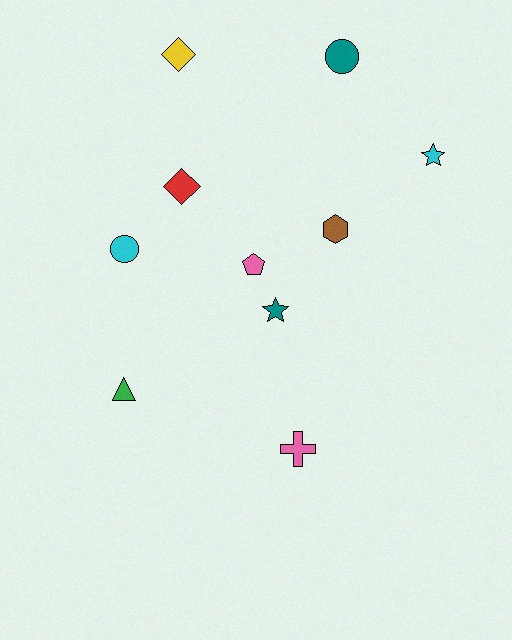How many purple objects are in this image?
There are no purple objects.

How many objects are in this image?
There are 10 objects.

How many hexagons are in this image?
There is 1 hexagon.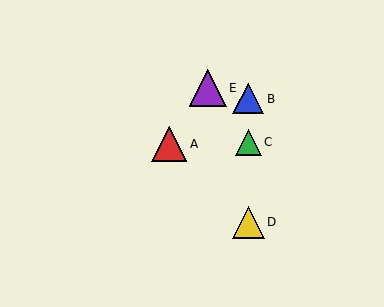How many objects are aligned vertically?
3 objects (B, C, D) are aligned vertically.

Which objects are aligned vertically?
Objects B, C, D are aligned vertically.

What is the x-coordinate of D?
Object D is at x≈248.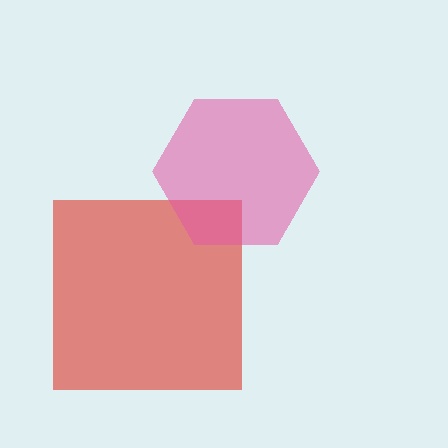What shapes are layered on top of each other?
The layered shapes are: a red square, a pink hexagon.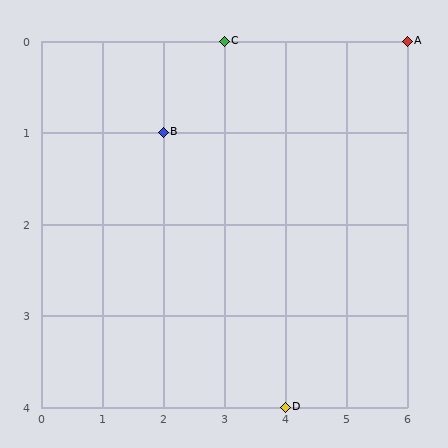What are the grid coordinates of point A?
Point A is at grid coordinates (6, 0).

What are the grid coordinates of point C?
Point C is at grid coordinates (3, 0).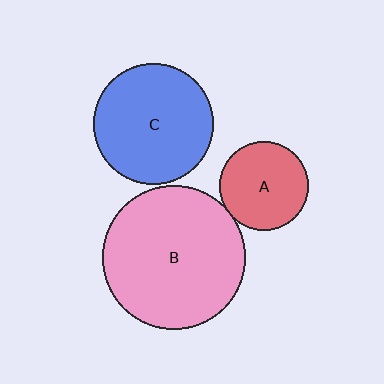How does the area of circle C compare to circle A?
Approximately 1.8 times.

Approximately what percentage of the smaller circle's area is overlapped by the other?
Approximately 5%.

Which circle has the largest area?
Circle B (pink).